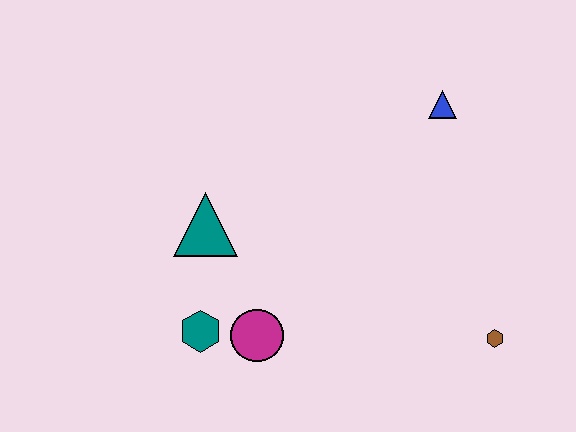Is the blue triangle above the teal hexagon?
Yes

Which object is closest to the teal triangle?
The teal hexagon is closest to the teal triangle.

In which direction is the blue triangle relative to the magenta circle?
The blue triangle is above the magenta circle.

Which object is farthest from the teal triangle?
The brown hexagon is farthest from the teal triangle.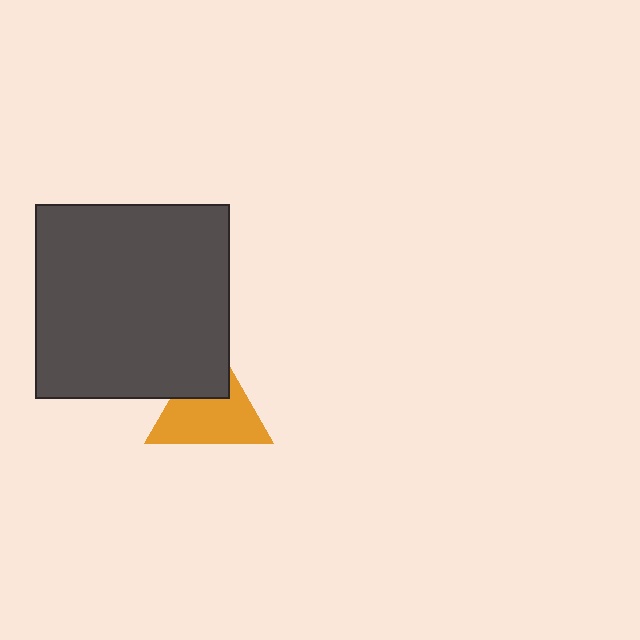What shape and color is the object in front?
The object in front is a dark gray square.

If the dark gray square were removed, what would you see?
You would see the complete orange triangle.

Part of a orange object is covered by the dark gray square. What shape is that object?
It is a triangle.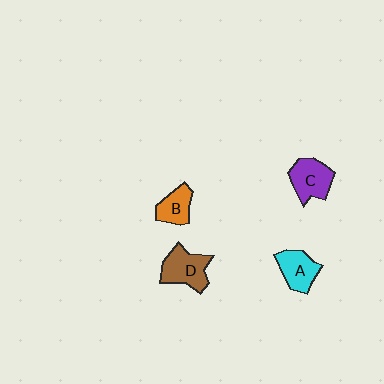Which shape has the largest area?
Shape D (brown).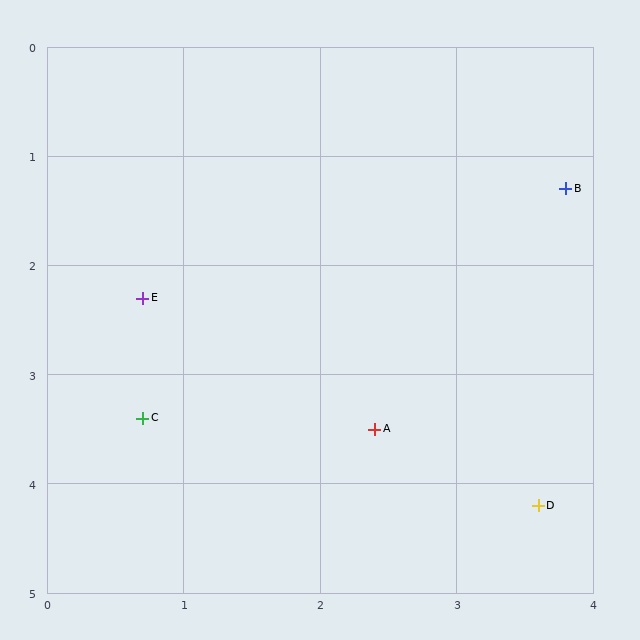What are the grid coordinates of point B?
Point B is at approximately (3.8, 1.3).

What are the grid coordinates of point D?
Point D is at approximately (3.6, 4.2).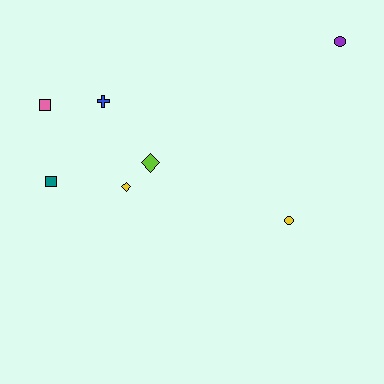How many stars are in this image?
There are no stars.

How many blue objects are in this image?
There is 1 blue object.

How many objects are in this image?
There are 7 objects.